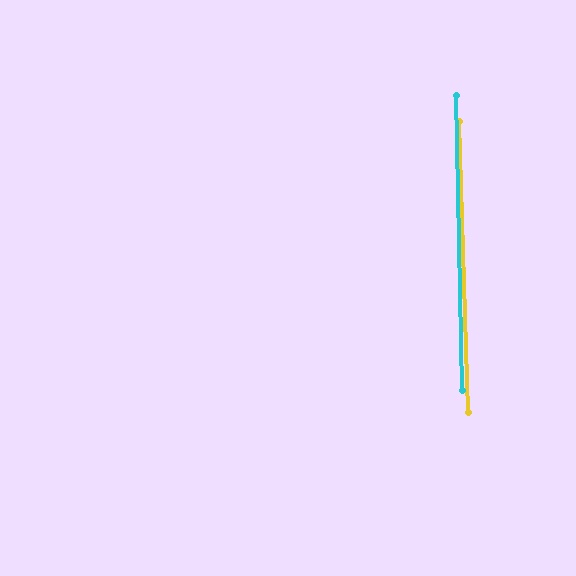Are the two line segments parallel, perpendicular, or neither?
Parallel — their directions differ by only 0.5°.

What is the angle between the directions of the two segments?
Approximately 0 degrees.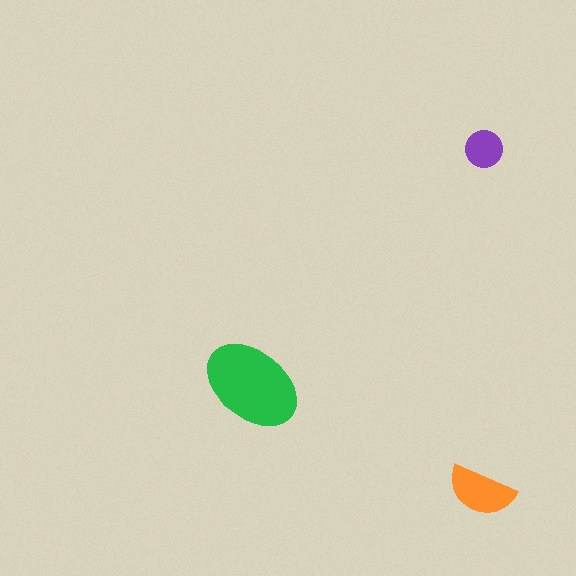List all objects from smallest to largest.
The purple circle, the orange semicircle, the green ellipse.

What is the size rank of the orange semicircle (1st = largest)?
2nd.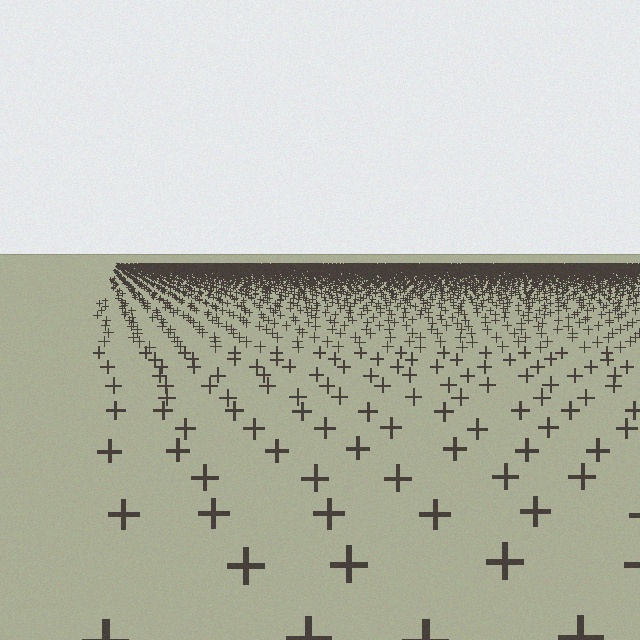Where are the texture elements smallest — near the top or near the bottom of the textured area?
Near the top.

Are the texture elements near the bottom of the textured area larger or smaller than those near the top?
Larger. Near the bottom, elements are closer to the viewer and appear at a bigger on-screen size.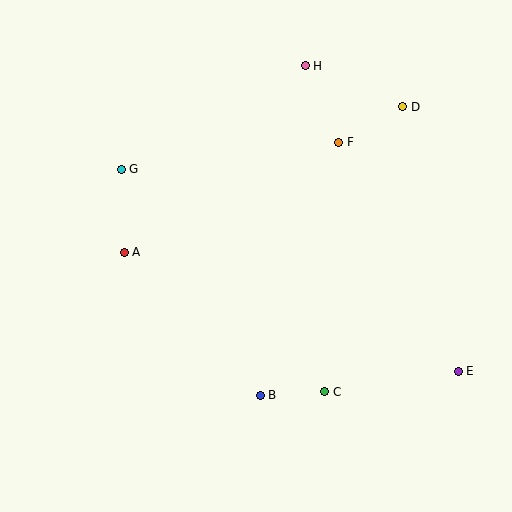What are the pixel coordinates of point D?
Point D is at (403, 107).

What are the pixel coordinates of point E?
Point E is at (458, 371).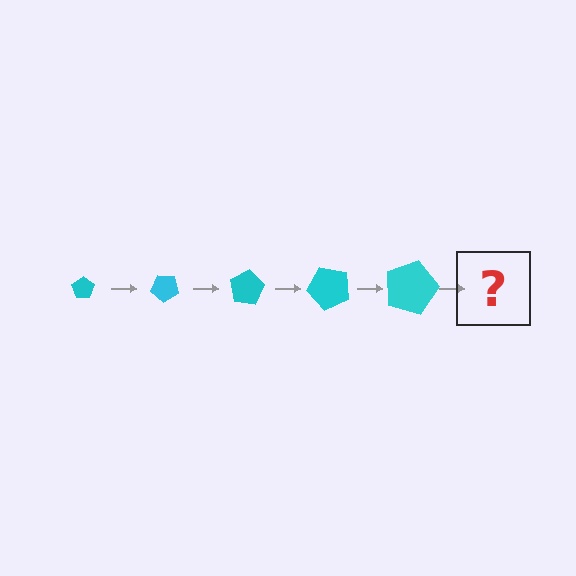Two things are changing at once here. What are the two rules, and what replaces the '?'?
The two rules are that the pentagon grows larger each step and it rotates 40 degrees each step. The '?' should be a pentagon, larger than the previous one and rotated 200 degrees from the start.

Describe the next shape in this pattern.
It should be a pentagon, larger than the previous one and rotated 200 degrees from the start.